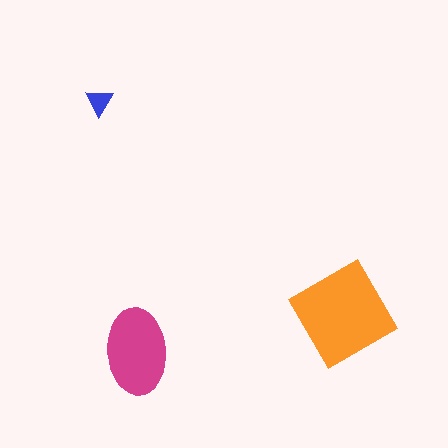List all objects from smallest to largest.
The blue triangle, the magenta ellipse, the orange diamond.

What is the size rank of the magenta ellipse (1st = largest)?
2nd.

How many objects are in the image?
There are 3 objects in the image.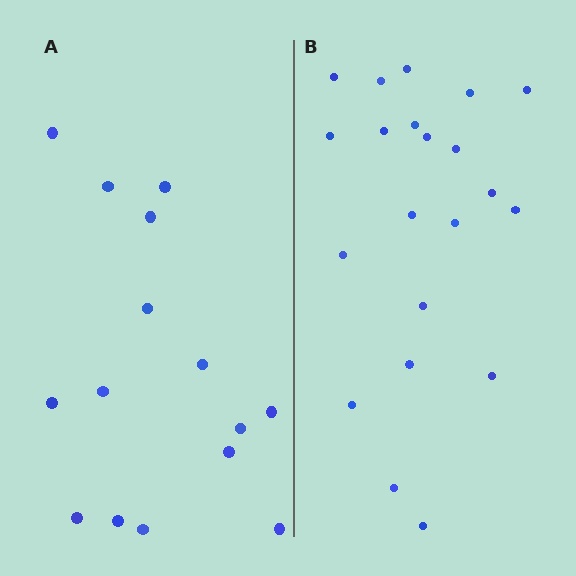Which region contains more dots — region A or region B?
Region B (the right region) has more dots.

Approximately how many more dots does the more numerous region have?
Region B has about 6 more dots than region A.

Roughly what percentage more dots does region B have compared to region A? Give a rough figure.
About 40% more.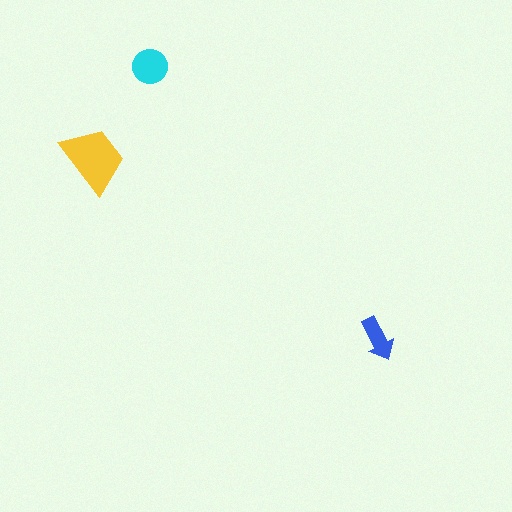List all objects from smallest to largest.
The blue arrow, the cyan circle, the yellow trapezoid.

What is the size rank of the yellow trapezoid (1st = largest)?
1st.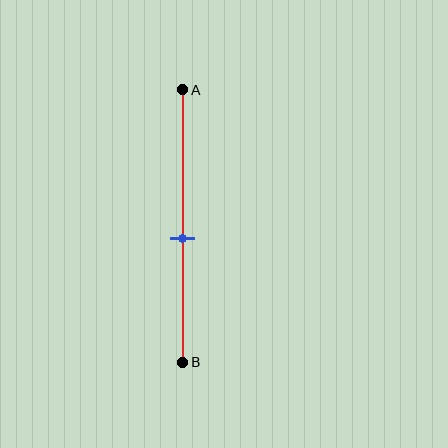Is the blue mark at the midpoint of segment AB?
No, the mark is at about 55% from A, not at the 50% midpoint.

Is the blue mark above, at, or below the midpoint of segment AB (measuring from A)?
The blue mark is below the midpoint of segment AB.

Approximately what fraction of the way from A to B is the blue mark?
The blue mark is approximately 55% of the way from A to B.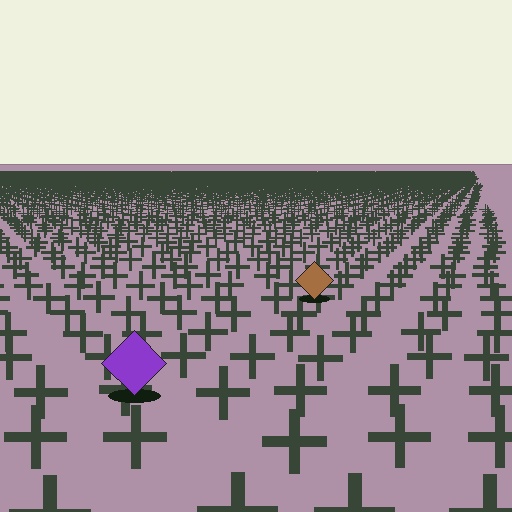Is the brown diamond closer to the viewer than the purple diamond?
No. The purple diamond is closer — you can tell from the texture gradient: the ground texture is coarser near it.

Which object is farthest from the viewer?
The brown diamond is farthest from the viewer. It appears smaller and the ground texture around it is denser.